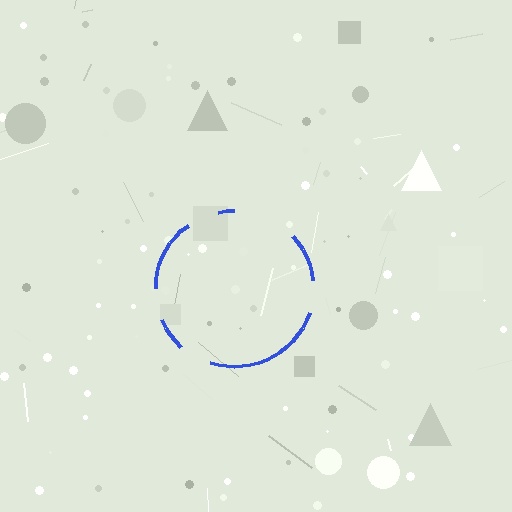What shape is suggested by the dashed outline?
The dashed outline suggests a circle.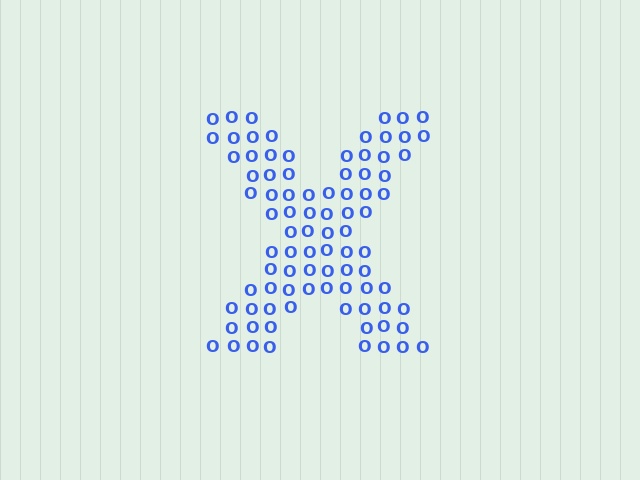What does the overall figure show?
The overall figure shows the letter X.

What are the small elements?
The small elements are letter O's.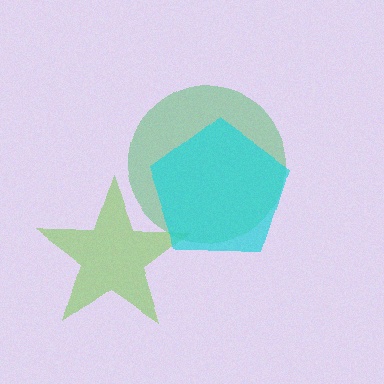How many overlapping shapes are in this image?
There are 3 overlapping shapes in the image.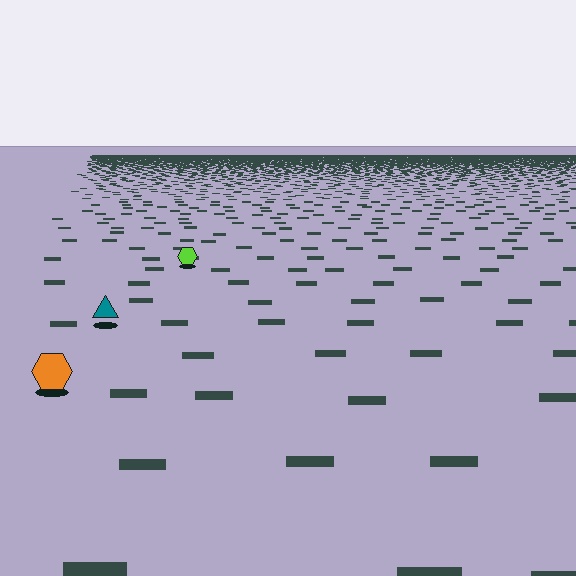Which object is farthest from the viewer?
The lime hexagon is farthest from the viewer. It appears smaller and the ground texture around it is denser.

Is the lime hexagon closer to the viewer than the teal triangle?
No. The teal triangle is closer — you can tell from the texture gradient: the ground texture is coarser near it.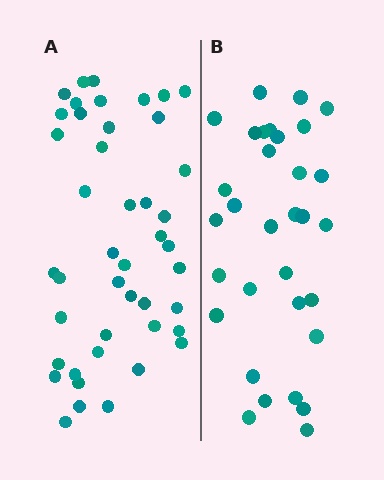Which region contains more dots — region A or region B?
Region A (the left region) has more dots.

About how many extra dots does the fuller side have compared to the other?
Region A has roughly 12 or so more dots than region B.